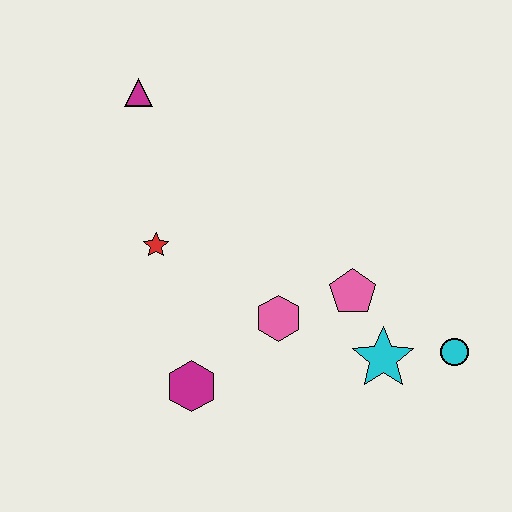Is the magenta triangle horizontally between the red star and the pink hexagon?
No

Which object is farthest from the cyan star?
The magenta triangle is farthest from the cyan star.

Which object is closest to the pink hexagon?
The pink pentagon is closest to the pink hexagon.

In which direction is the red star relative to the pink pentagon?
The red star is to the left of the pink pentagon.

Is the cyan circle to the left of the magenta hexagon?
No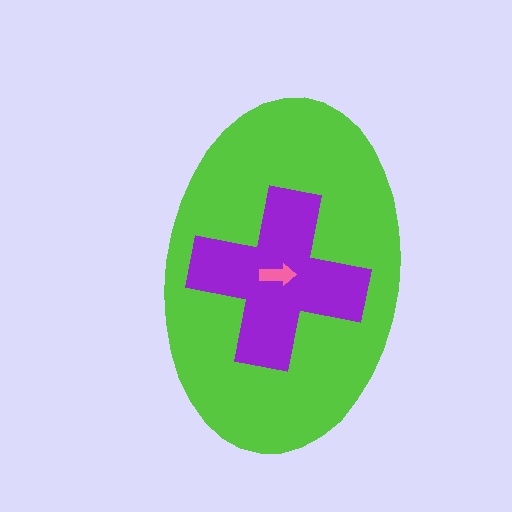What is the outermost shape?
The lime ellipse.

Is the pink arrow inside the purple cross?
Yes.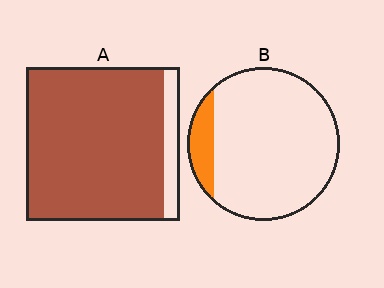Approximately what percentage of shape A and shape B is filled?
A is approximately 90% and B is approximately 10%.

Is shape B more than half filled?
No.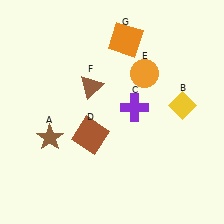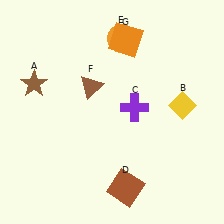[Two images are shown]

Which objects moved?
The objects that moved are: the brown star (A), the brown square (D), the orange circle (E).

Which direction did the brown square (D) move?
The brown square (D) moved down.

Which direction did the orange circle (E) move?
The orange circle (E) moved up.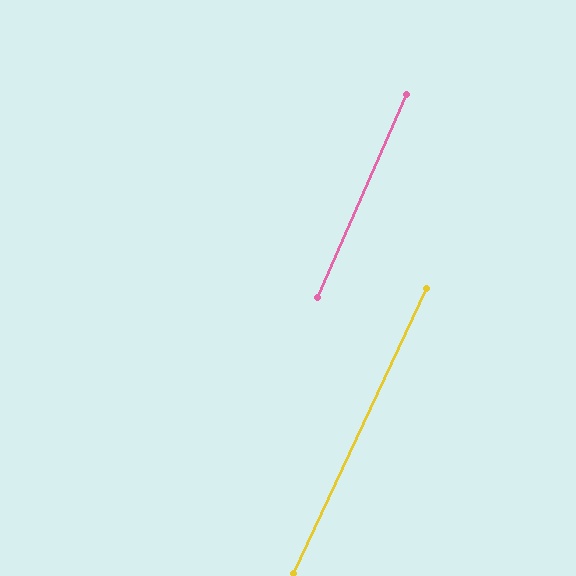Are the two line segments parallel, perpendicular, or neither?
Parallel — their directions differ by only 1.3°.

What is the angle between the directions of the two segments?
Approximately 1 degree.